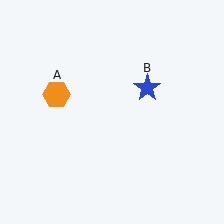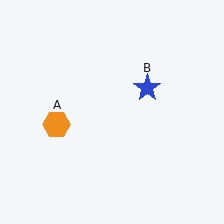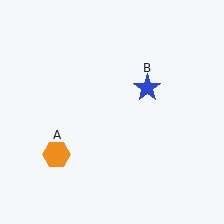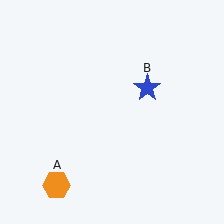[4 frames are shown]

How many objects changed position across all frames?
1 object changed position: orange hexagon (object A).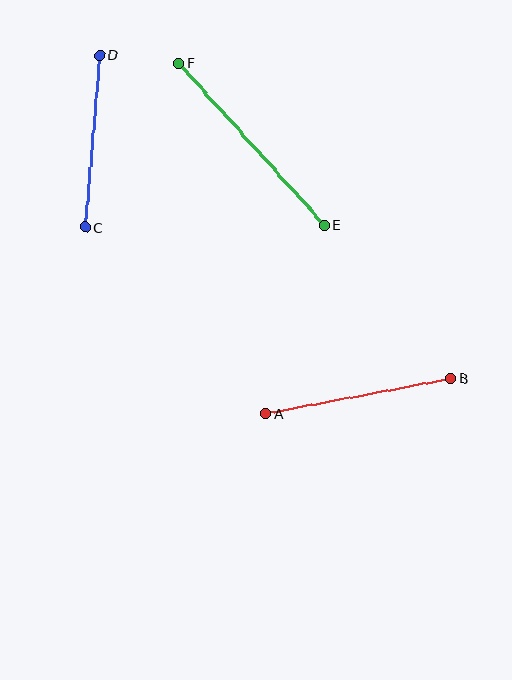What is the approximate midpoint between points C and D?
The midpoint is at approximately (92, 141) pixels.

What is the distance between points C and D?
The distance is approximately 173 pixels.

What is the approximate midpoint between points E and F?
The midpoint is at approximately (252, 144) pixels.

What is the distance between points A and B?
The distance is approximately 188 pixels.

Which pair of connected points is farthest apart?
Points E and F are farthest apart.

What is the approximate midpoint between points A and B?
The midpoint is at approximately (358, 396) pixels.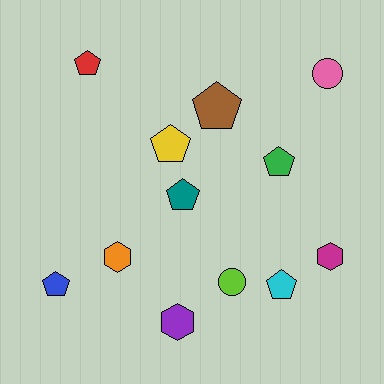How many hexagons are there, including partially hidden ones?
There are 3 hexagons.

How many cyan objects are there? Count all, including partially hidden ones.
There is 1 cyan object.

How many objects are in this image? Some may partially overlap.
There are 12 objects.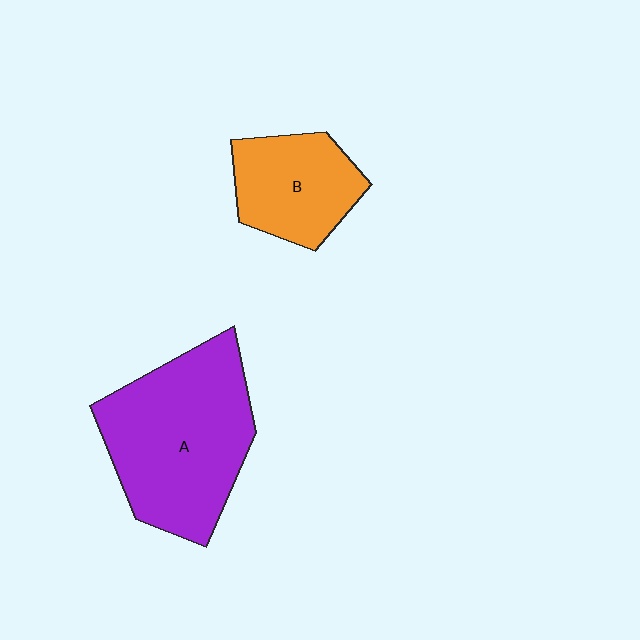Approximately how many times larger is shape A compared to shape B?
Approximately 1.9 times.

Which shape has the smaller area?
Shape B (orange).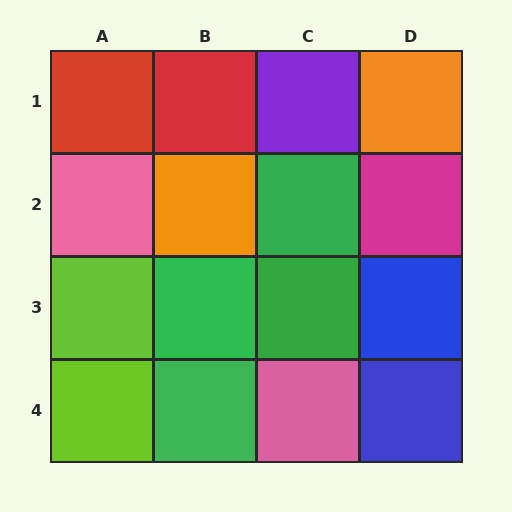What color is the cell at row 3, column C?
Green.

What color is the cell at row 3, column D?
Blue.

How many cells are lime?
2 cells are lime.